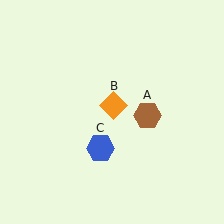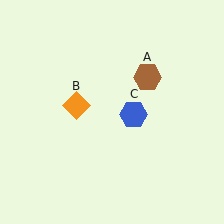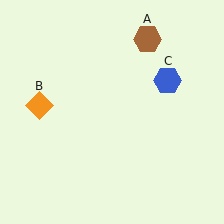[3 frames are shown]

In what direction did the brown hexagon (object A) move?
The brown hexagon (object A) moved up.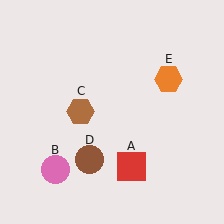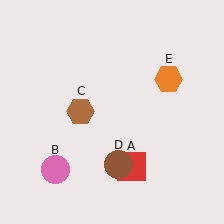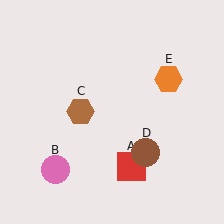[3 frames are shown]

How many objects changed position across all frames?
1 object changed position: brown circle (object D).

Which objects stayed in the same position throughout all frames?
Red square (object A) and pink circle (object B) and brown hexagon (object C) and orange hexagon (object E) remained stationary.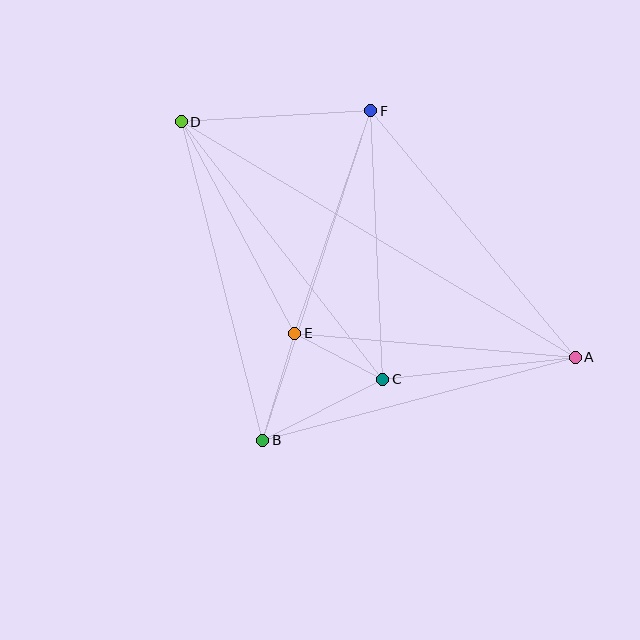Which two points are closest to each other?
Points C and E are closest to each other.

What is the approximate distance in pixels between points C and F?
The distance between C and F is approximately 269 pixels.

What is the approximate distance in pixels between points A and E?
The distance between A and E is approximately 281 pixels.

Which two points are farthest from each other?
Points A and D are farthest from each other.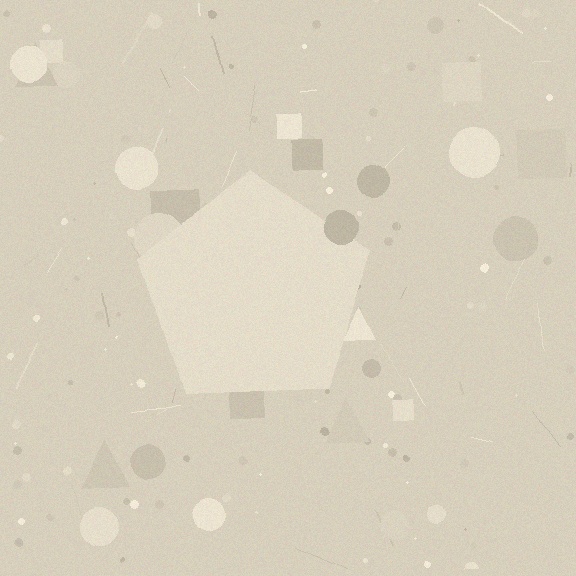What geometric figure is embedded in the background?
A pentagon is embedded in the background.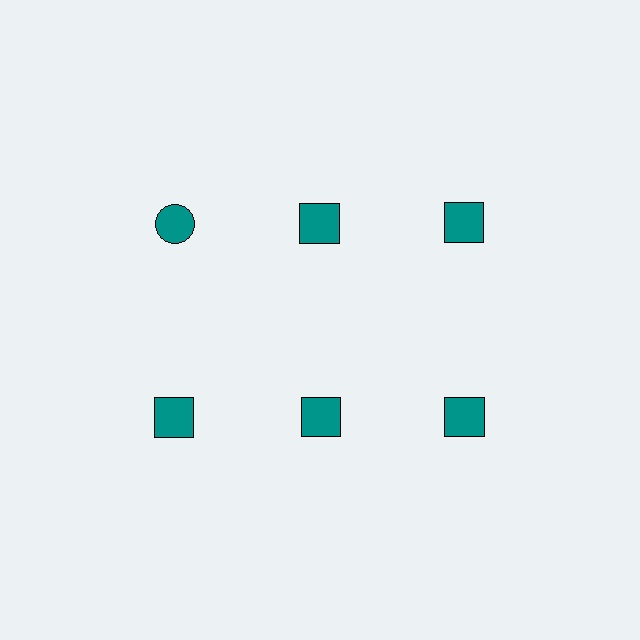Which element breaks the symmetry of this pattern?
The teal circle in the top row, leftmost column breaks the symmetry. All other shapes are teal squares.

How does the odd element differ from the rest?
It has a different shape: circle instead of square.